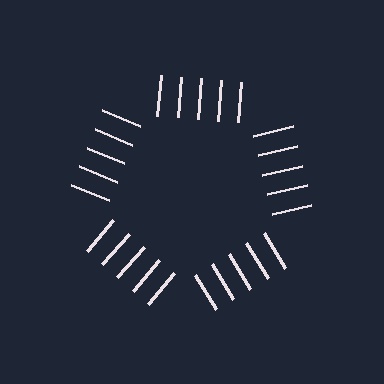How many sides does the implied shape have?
5 sides — the line-ends trace a pentagon.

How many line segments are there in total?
25 — 5 along each of the 5 edges.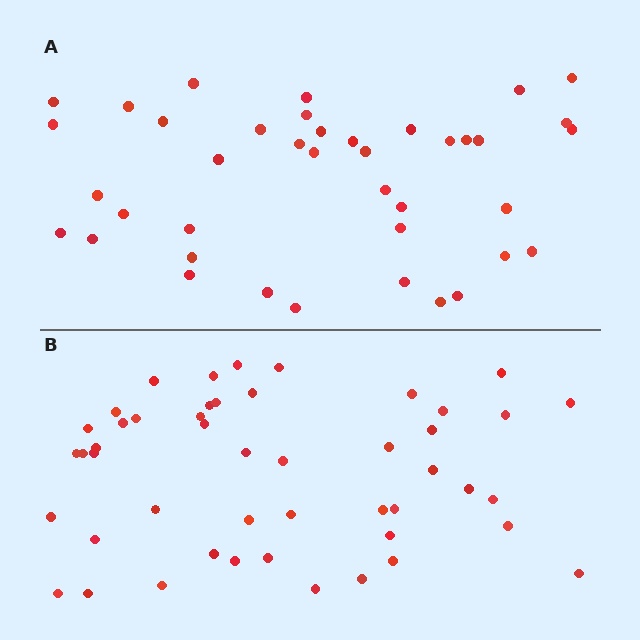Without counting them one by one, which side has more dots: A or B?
Region B (the bottom region) has more dots.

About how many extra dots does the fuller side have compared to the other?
Region B has roughly 8 or so more dots than region A.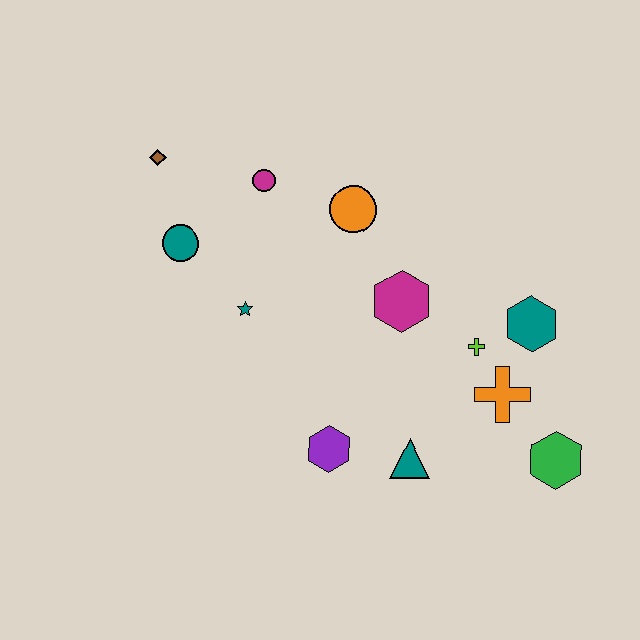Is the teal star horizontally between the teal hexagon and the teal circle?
Yes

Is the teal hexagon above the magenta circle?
No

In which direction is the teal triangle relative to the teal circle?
The teal triangle is to the right of the teal circle.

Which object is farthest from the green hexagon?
The brown diamond is farthest from the green hexagon.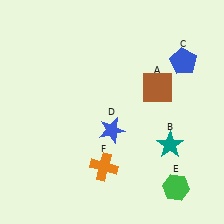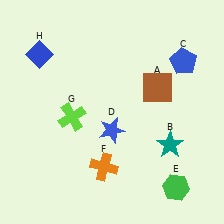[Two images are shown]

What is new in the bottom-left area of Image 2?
A lime cross (G) was added in the bottom-left area of Image 2.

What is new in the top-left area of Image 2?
A blue diamond (H) was added in the top-left area of Image 2.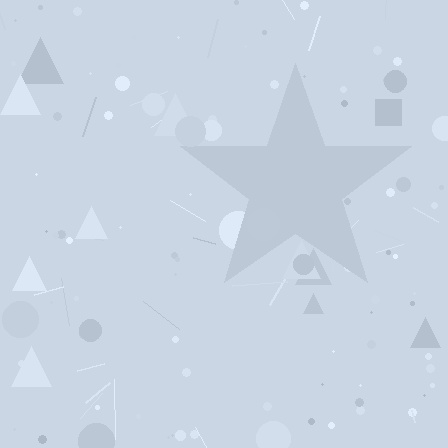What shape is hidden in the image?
A star is hidden in the image.